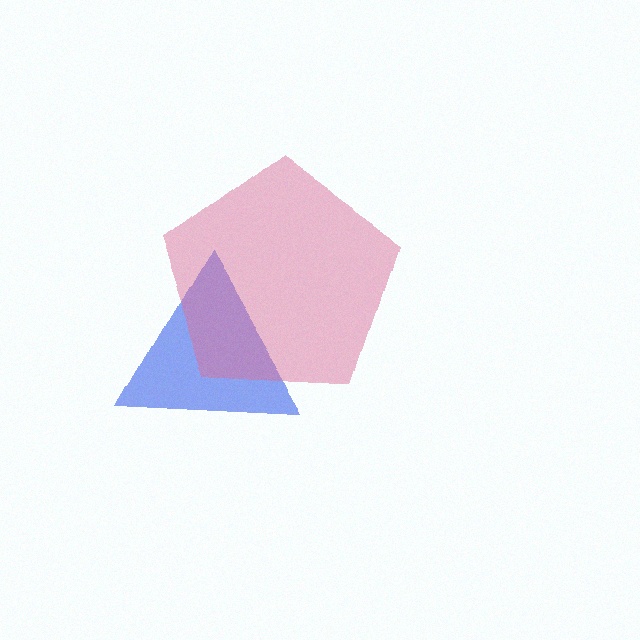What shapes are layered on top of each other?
The layered shapes are: a blue triangle, a pink pentagon.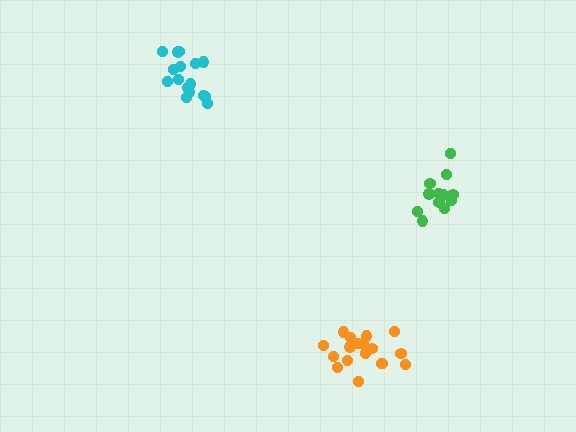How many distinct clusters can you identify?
There are 3 distinct clusters.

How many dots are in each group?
Group 1: 18 dots, Group 2: 12 dots, Group 3: 16 dots (46 total).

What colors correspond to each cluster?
The clusters are colored: orange, green, cyan.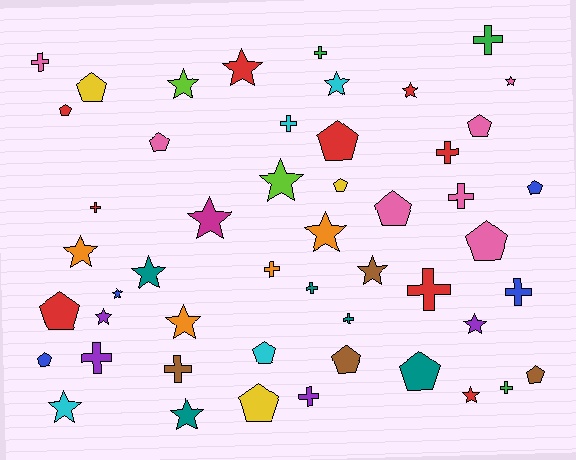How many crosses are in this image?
There are 16 crosses.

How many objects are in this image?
There are 50 objects.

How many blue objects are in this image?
There are 4 blue objects.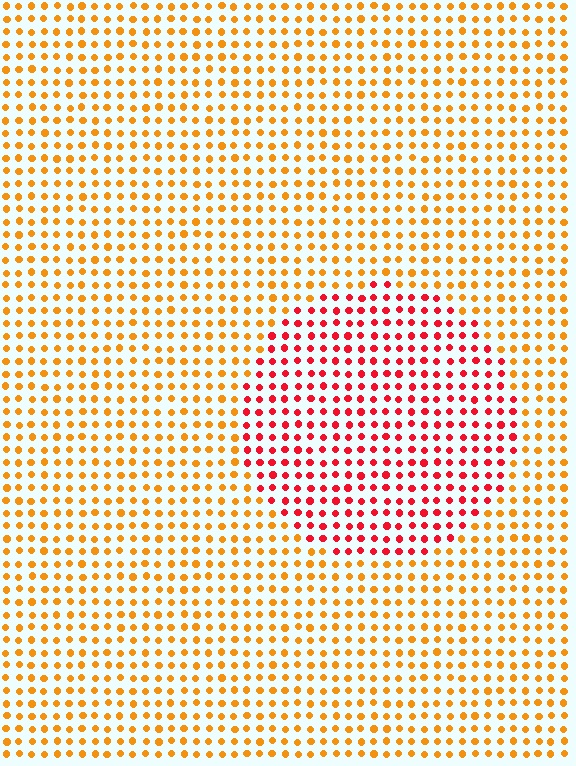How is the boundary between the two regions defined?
The boundary is defined purely by a slight shift in hue (about 42 degrees). Spacing, size, and orientation are identical on both sides.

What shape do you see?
I see a circle.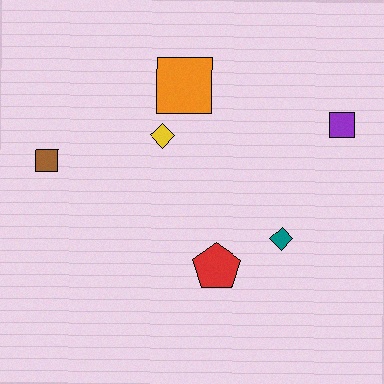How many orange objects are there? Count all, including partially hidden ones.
There is 1 orange object.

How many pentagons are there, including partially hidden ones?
There is 1 pentagon.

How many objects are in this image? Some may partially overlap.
There are 6 objects.